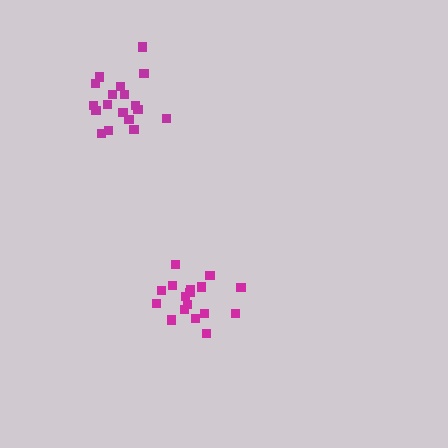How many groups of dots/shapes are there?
There are 2 groups.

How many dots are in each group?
Group 1: 18 dots, Group 2: 17 dots (35 total).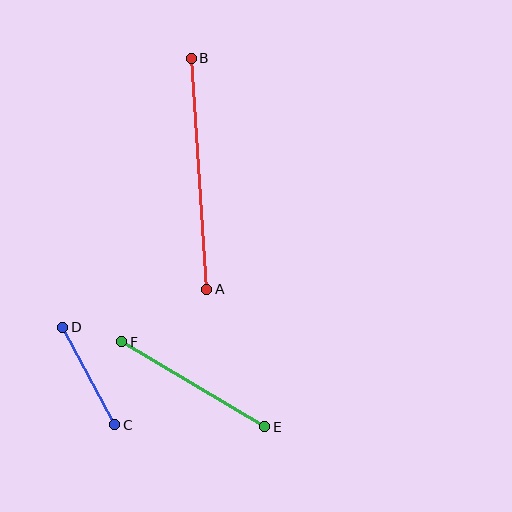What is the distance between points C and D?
The distance is approximately 111 pixels.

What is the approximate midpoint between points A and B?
The midpoint is at approximately (199, 174) pixels.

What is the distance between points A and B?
The distance is approximately 231 pixels.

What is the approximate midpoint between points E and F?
The midpoint is at approximately (193, 384) pixels.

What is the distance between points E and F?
The distance is approximately 166 pixels.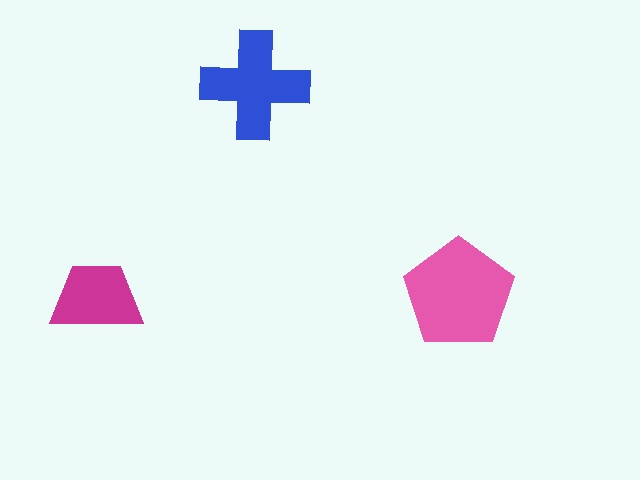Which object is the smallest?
The magenta trapezoid.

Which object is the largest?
The pink pentagon.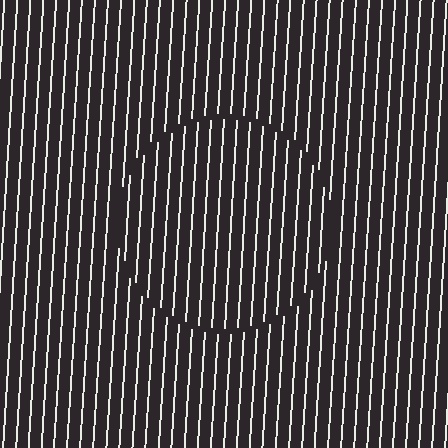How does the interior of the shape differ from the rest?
The interior of the shape contains the same grating, shifted by half a period — the contour is defined by the phase discontinuity where line-ends from the inner and outer gratings abut.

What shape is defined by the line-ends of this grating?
An illusory circle. The interior of the shape contains the same grating, shifted by half a period — the contour is defined by the phase discontinuity where line-ends from the inner and outer gratings abut.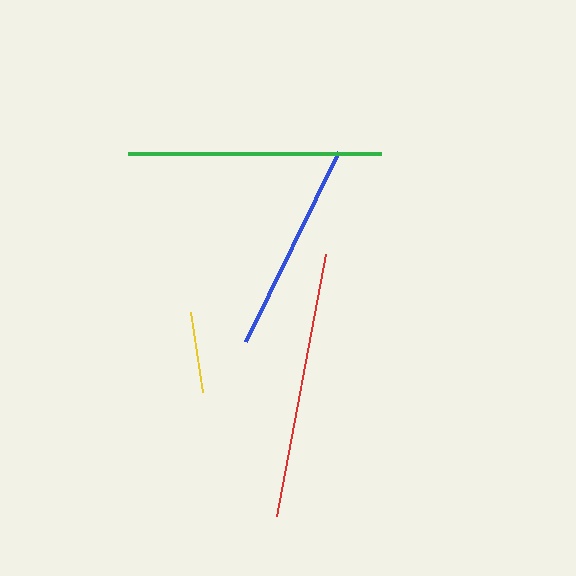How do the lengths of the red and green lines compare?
The red and green lines are approximately the same length.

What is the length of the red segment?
The red segment is approximately 267 pixels long.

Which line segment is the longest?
The red line is the longest at approximately 267 pixels.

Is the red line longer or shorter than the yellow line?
The red line is longer than the yellow line.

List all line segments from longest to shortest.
From longest to shortest: red, green, blue, yellow.